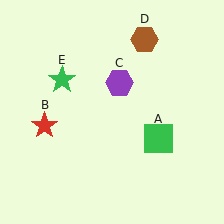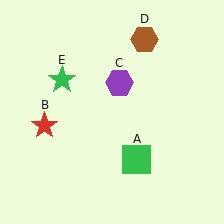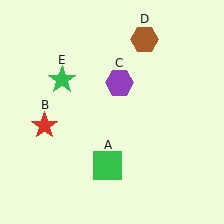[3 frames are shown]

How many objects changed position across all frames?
1 object changed position: green square (object A).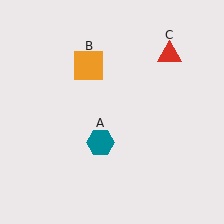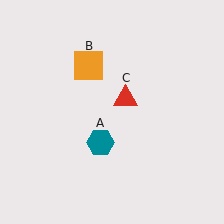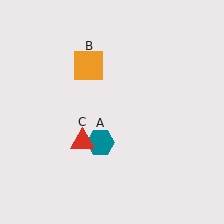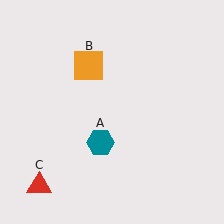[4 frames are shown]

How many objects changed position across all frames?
1 object changed position: red triangle (object C).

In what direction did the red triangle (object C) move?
The red triangle (object C) moved down and to the left.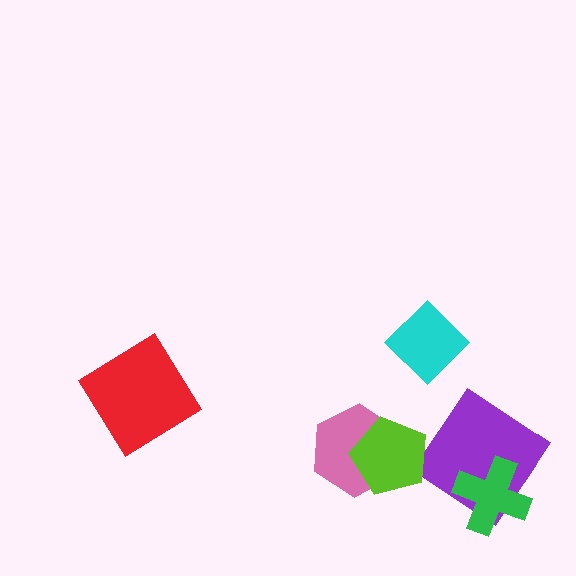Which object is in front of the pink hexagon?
The lime pentagon is in front of the pink hexagon.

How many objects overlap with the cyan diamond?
0 objects overlap with the cyan diamond.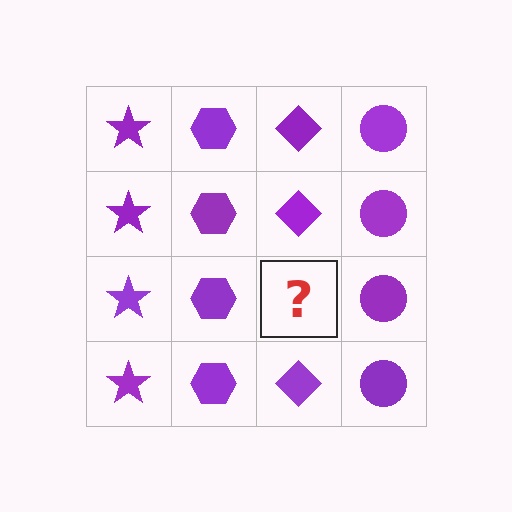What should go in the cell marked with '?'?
The missing cell should contain a purple diamond.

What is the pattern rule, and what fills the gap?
The rule is that each column has a consistent shape. The gap should be filled with a purple diamond.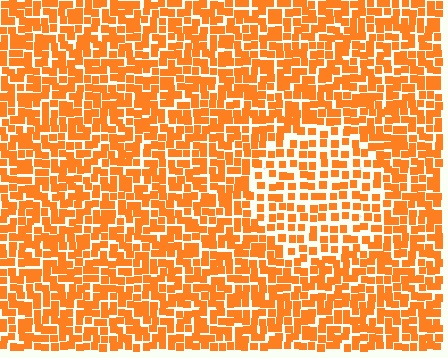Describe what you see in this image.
The image contains small orange elements arranged at two different densities. A circle-shaped region is visible where the elements are less densely packed than the surrounding area.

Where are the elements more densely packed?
The elements are more densely packed outside the circle boundary.